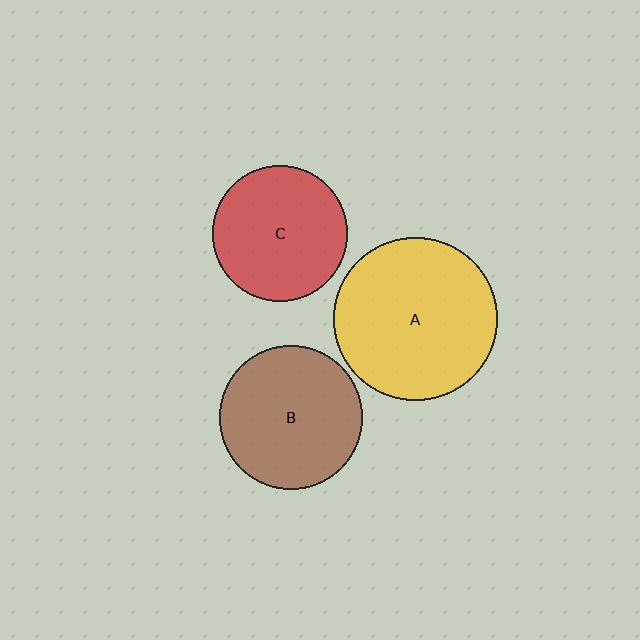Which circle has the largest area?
Circle A (yellow).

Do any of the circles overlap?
No, none of the circles overlap.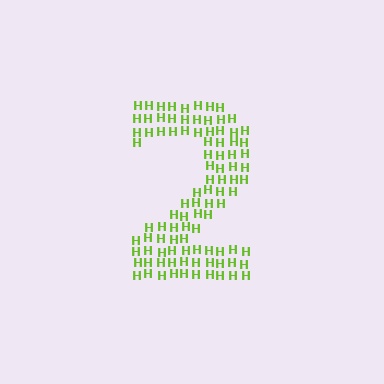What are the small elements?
The small elements are letter H's.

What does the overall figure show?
The overall figure shows the digit 2.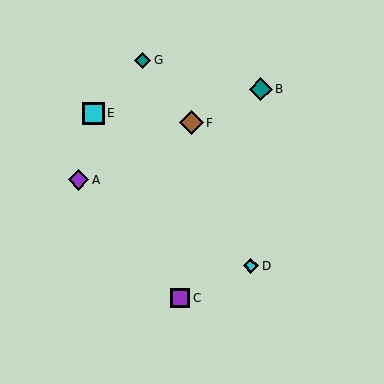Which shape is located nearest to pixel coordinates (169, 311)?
The purple square (labeled C) at (180, 298) is nearest to that location.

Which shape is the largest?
The brown diamond (labeled F) is the largest.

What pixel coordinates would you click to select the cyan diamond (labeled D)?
Click at (251, 266) to select the cyan diamond D.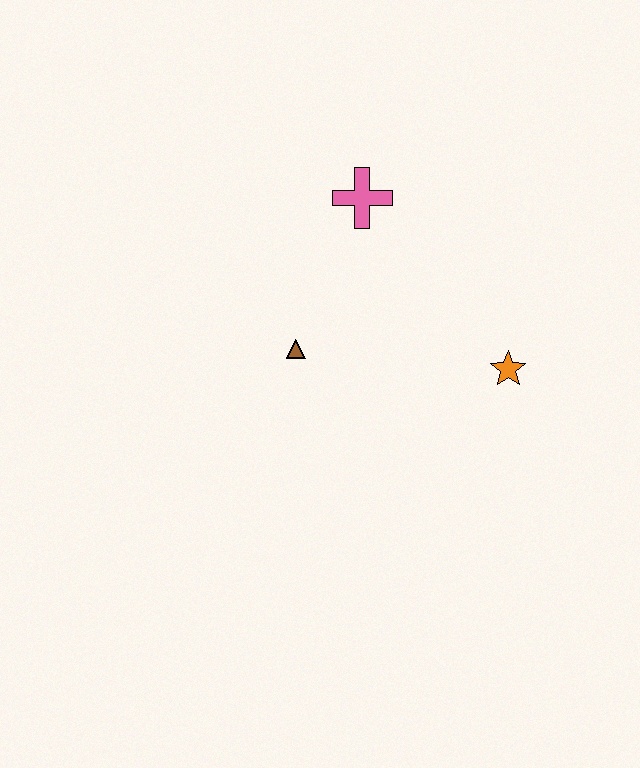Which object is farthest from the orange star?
The pink cross is farthest from the orange star.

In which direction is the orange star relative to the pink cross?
The orange star is below the pink cross.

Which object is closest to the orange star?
The brown triangle is closest to the orange star.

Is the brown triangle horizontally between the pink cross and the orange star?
No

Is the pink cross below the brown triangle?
No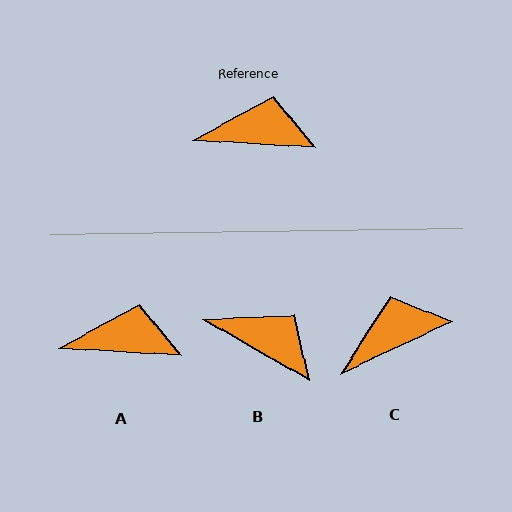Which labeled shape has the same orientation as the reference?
A.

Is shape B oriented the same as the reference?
No, it is off by about 26 degrees.